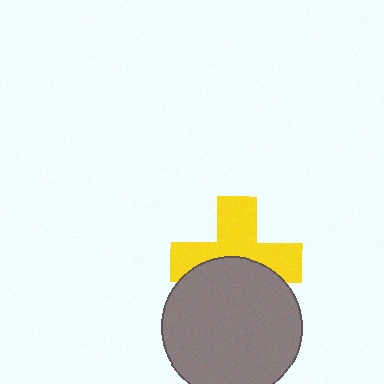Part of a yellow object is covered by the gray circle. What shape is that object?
It is a cross.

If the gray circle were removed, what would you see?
You would see the complete yellow cross.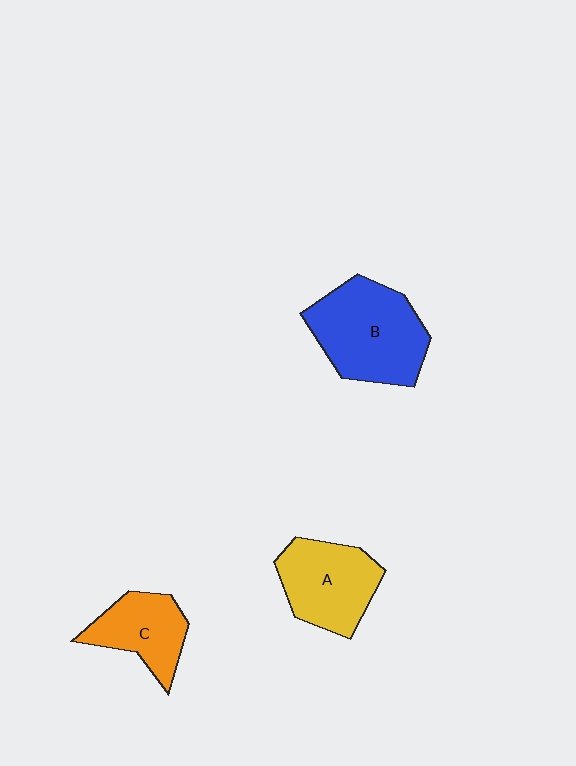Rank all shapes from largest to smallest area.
From largest to smallest: B (blue), A (yellow), C (orange).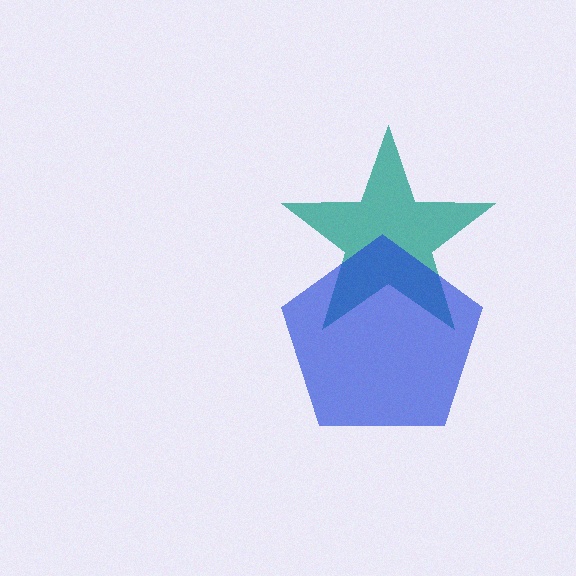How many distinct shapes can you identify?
There are 2 distinct shapes: a teal star, a blue pentagon.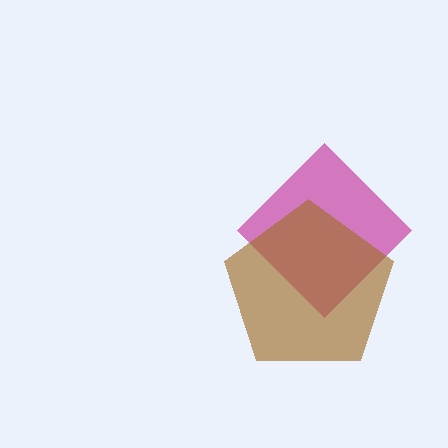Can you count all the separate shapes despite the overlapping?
Yes, there are 2 separate shapes.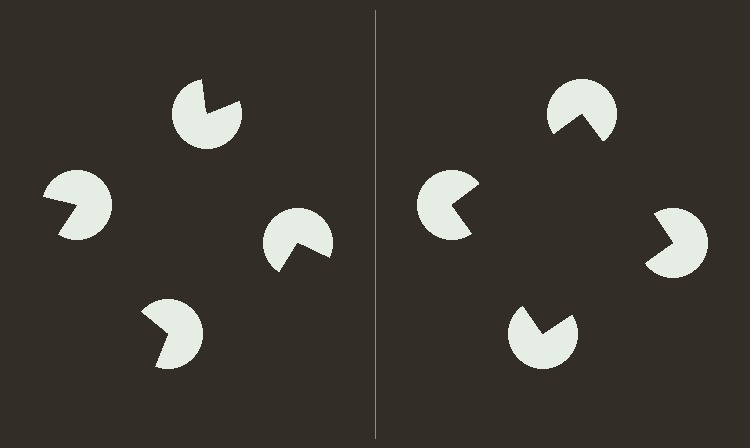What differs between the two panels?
The pac-man discs are positioned identically on both sides; only the wedge orientations differ. On the right they align to a square; on the left they are misaligned.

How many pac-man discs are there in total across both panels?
8 — 4 on each side.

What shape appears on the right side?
An illusory square.